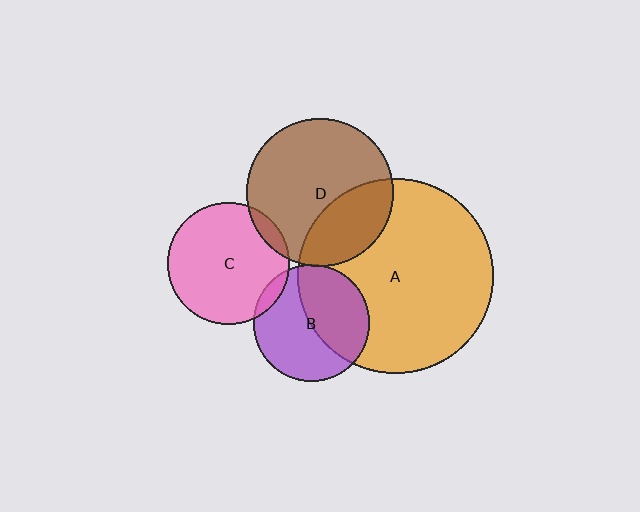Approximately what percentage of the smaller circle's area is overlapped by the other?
Approximately 5%.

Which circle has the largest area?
Circle A (orange).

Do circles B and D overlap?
Yes.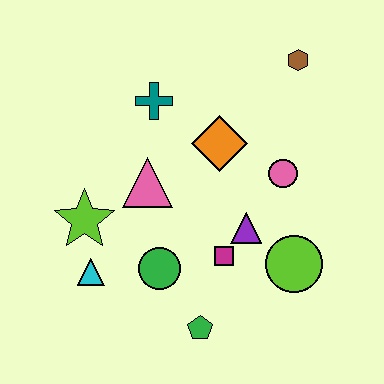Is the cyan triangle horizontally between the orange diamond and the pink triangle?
No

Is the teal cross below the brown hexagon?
Yes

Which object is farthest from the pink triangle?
The brown hexagon is farthest from the pink triangle.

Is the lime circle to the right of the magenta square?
Yes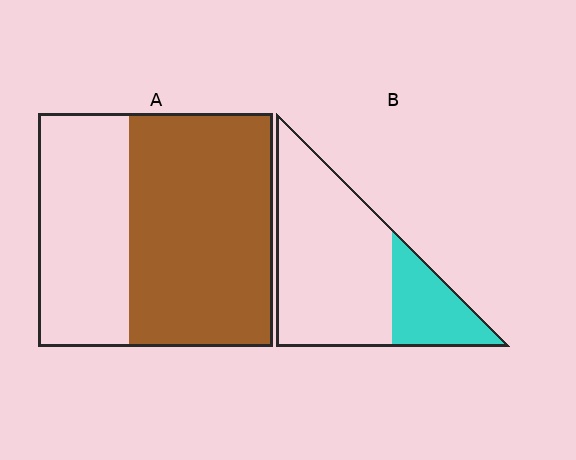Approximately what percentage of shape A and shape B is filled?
A is approximately 60% and B is approximately 25%.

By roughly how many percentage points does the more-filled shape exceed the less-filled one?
By roughly 35 percentage points (A over B).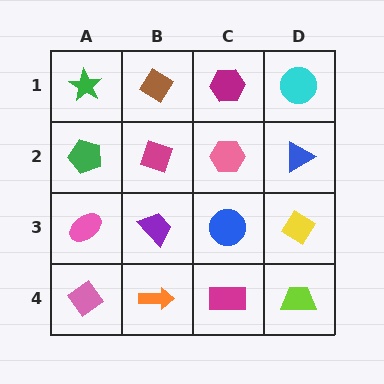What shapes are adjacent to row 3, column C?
A pink hexagon (row 2, column C), a magenta rectangle (row 4, column C), a purple trapezoid (row 3, column B), a yellow diamond (row 3, column D).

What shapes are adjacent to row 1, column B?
A magenta diamond (row 2, column B), a green star (row 1, column A), a magenta hexagon (row 1, column C).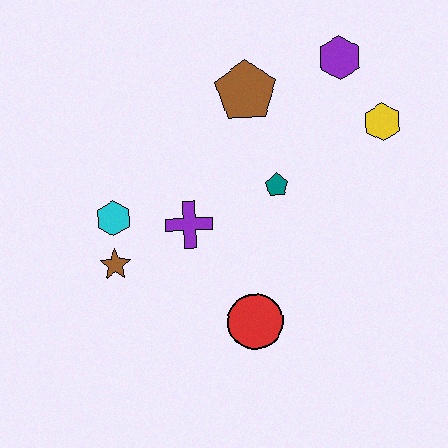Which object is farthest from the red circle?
The purple hexagon is farthest from the red circle.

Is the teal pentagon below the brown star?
No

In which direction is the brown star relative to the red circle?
The brown star is to the left of the red circle.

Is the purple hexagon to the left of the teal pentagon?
No